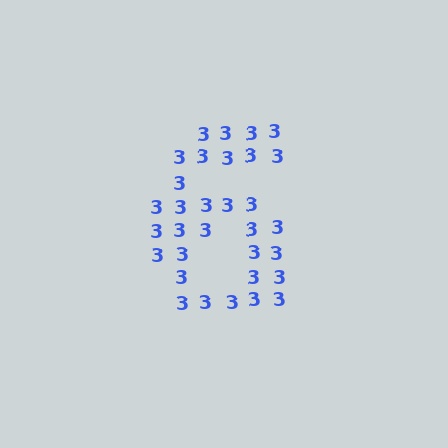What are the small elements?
The small elements are digit 3's.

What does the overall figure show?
The overall figure shows the digit 6.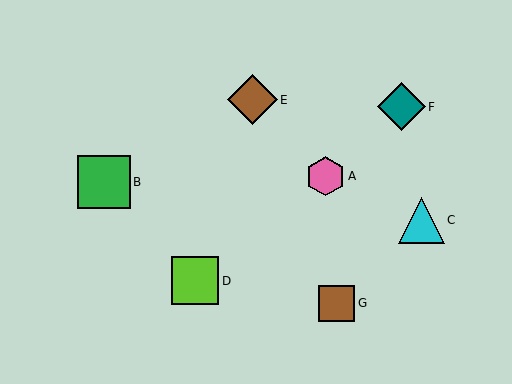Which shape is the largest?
The green square (labeled B) is the largest.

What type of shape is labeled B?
Shape B is a green square.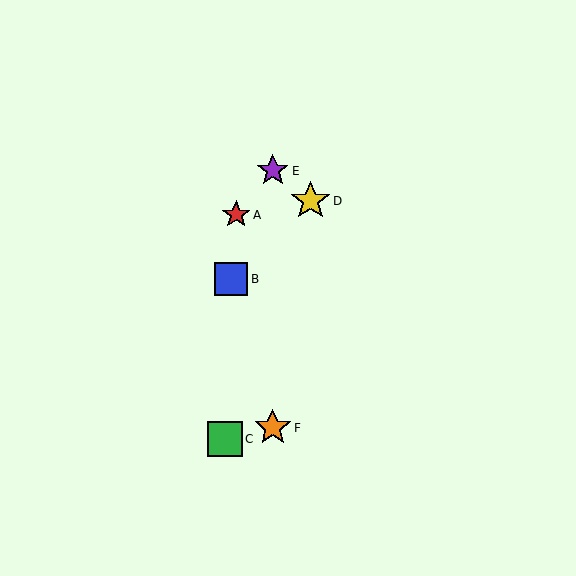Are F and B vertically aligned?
No, F is at x≈273 and B is at x≈231.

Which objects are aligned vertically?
Objects E, F are aligned vertically.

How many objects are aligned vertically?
2 objects (E, F) are aligned vertically.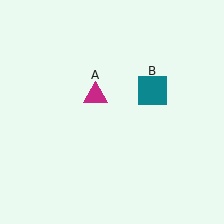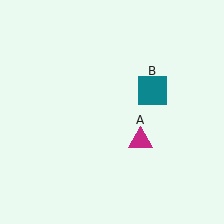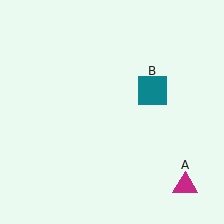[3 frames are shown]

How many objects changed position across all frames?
1 object changed position: magenta triangle (object A).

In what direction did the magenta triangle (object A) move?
The magenta triangle (object A) moved down and to the right.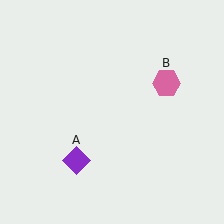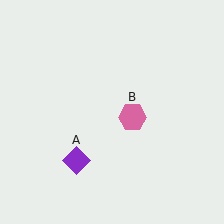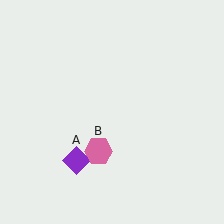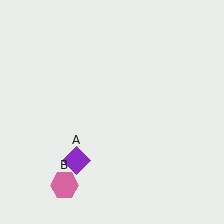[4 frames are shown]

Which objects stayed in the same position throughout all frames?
Purple diamond (object A) remained stationary.